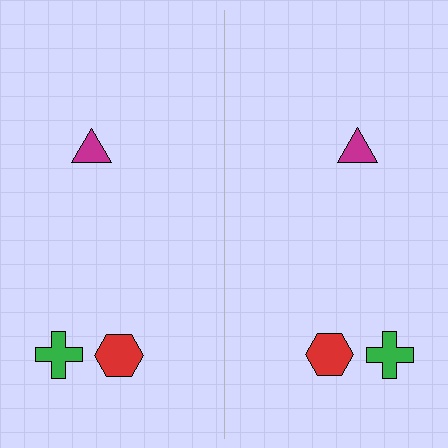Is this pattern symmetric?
Yes, this pattern has bilateral (reflection) symmetry.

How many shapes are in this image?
There are 6 shapes in this image.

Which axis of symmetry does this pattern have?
The pattern has a vertical axis of symmetry running through the center of the image.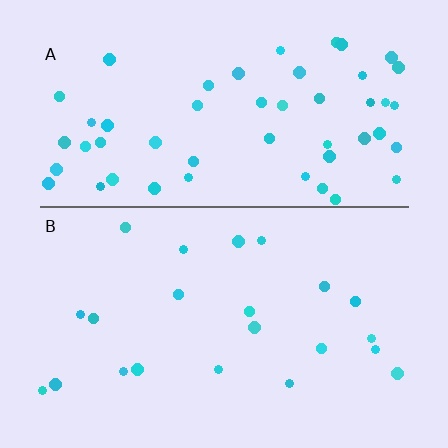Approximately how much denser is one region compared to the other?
Approximately 2.4× — region A over region B.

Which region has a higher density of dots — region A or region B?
A (the top).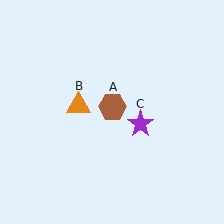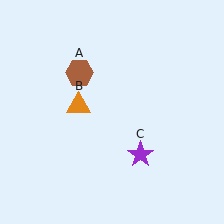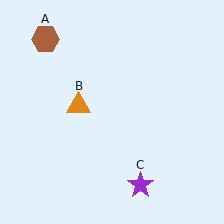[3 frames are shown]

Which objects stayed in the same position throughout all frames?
Orange triangle (object B) remained stationary.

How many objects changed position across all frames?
2 objects changed position: brown hexagon (object A), purple star (object C).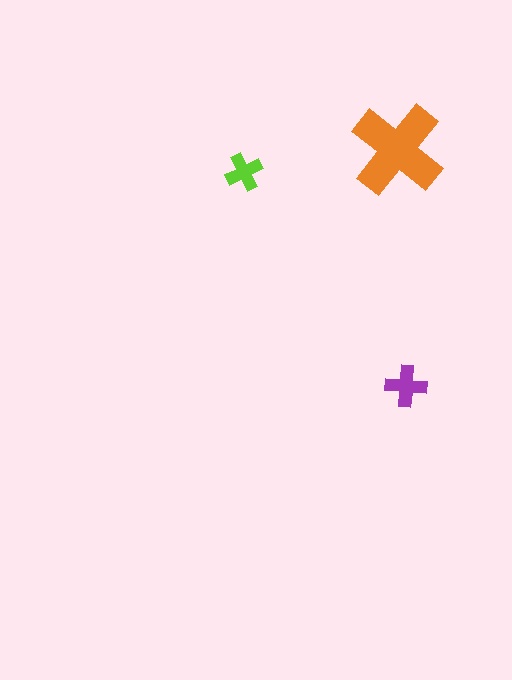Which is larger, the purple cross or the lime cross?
The purple one.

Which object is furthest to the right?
The purple cross is rightmost.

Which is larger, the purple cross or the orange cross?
The orange one.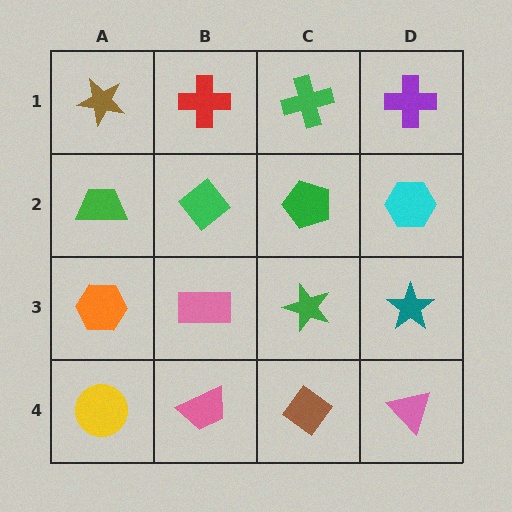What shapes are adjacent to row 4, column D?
A teal star (row 3, column D), a brown diamond (row 4, column C).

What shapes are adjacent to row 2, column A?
A brown star (row 1, column A), an orange hexagon (row 3, column A), a green diamond (row 2, column B).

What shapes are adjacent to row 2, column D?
A purple cross (row 1, column D), a teal star (row 3, column D), a green pentagon (row 2, column C).